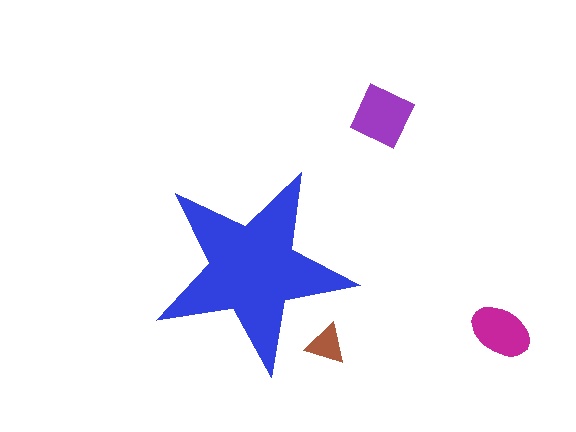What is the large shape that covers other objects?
A blue star.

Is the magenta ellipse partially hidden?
No, the magenta ellipse is fully visible.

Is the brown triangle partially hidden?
Yes, the brown triangle is partially hidden behind the blue star.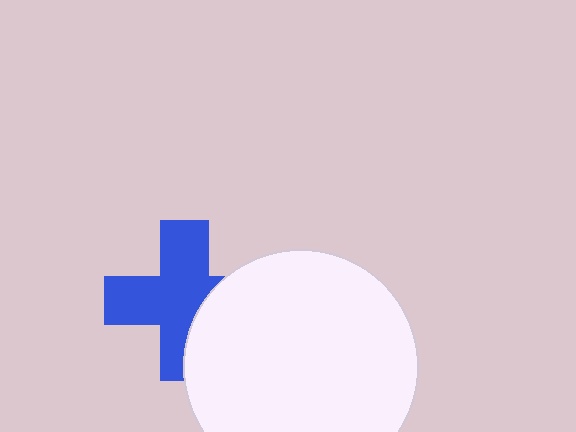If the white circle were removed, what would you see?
You would see the complete blue cross.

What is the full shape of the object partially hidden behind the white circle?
The partially hidden object is a blue cross.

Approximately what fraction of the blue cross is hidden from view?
Roughly 32% of the blue cross is hidden behind the white circle.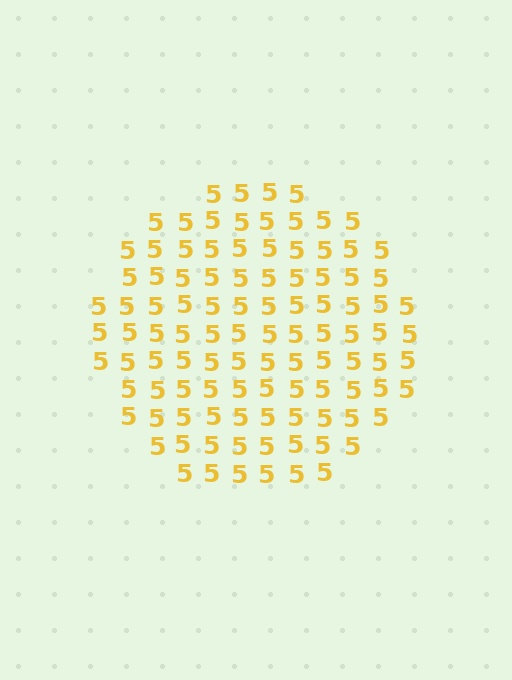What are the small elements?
The small elements are digit 5's.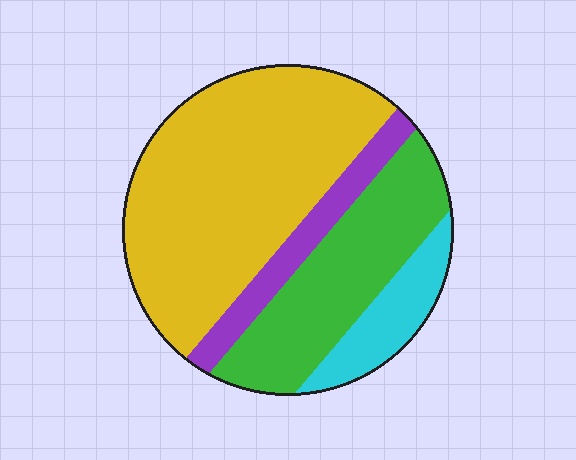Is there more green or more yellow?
Yellow.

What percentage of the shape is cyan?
Cyan covers roughly 10% of the shape.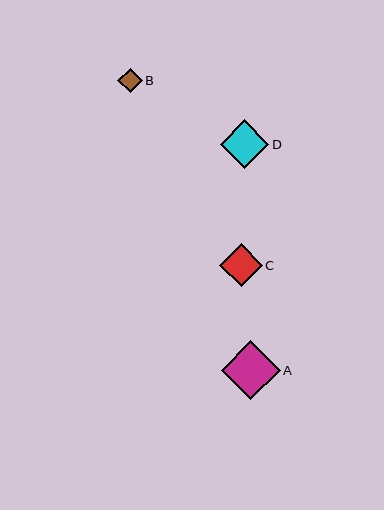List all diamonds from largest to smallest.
From largest to smallest: A, D, C, B.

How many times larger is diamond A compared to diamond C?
Diamond A is approximately 1.4 times the size of diamond C.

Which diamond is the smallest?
Diamond B is the smallest with a size of approximately 25 pixels.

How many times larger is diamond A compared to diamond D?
Diamond A is approximately 1.2 times the size of diamond D.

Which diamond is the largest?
Diamond A is the largest with a size of approximately 59 pixels.